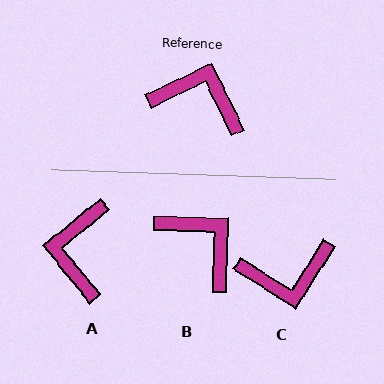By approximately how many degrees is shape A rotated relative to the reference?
Approximately 104 degrees counter-clockwise.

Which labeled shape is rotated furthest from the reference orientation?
C, about 148 degrees away.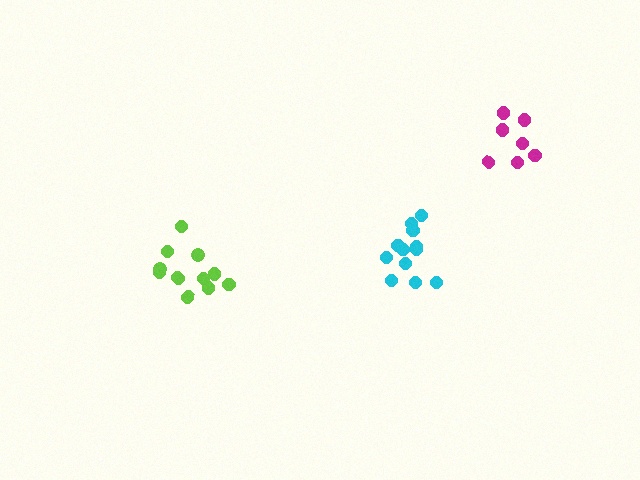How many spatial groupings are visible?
There are 3 spatial groupings.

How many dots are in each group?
Group 1: 7 dots, Group 2: 12 dots, Group 3: 12 dots (31 total).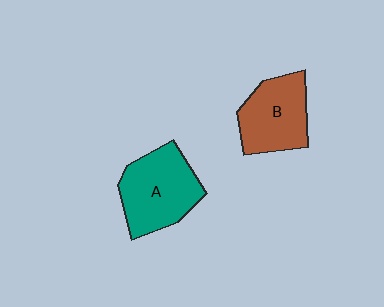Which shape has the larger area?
Shape A (teal).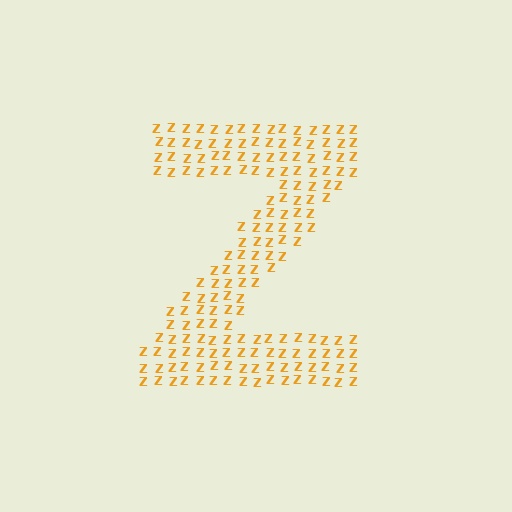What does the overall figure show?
The overall figure shows the letter Z.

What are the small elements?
The small elements are letter Z's.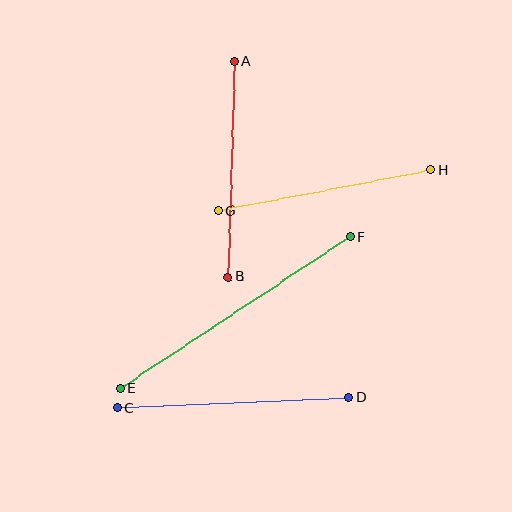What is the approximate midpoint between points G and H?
The midpoint is at approximately (325, 190) pixels.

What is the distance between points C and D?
The distance is approximately 232 pixels.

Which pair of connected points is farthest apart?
Points E and F are farthest apart.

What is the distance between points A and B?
The distance is approximately 215 pixels.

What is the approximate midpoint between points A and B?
The midpoint is at approximately (231, 169) pixels.